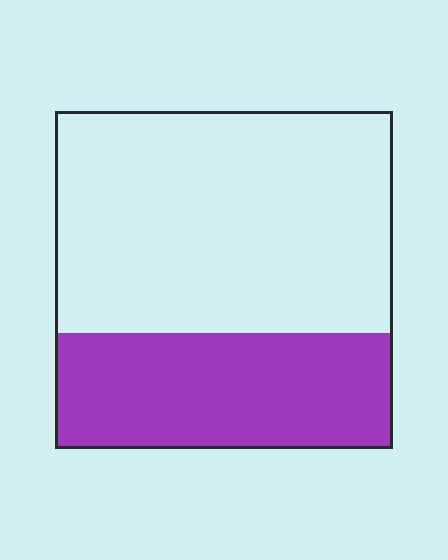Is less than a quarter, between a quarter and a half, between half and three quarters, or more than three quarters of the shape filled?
Between a quarter and a half.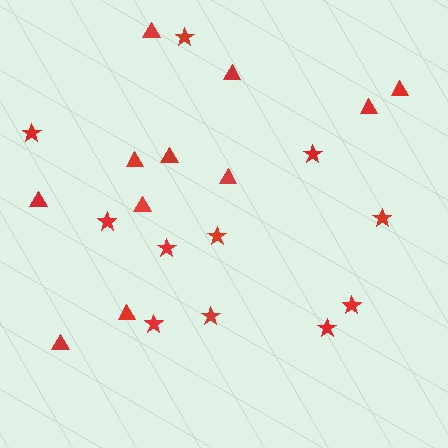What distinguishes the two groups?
There are 2 groups: one group of stars (11) and one group of triangles (11).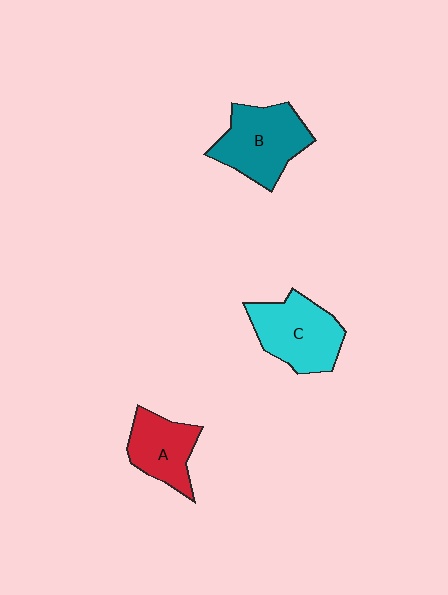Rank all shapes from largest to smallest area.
From largest to smallest: B (teal), C (cyan), A (red).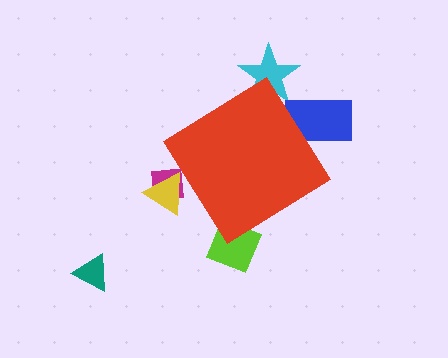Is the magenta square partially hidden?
Yes, the magenta square is partially hidden behind the red diamond.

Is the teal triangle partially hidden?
No, the teal triangle is fully visible.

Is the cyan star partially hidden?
Yes, the cyan star is partially hidden behind the red diamond.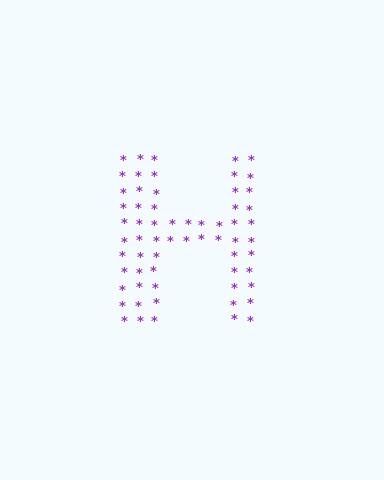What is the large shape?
The large shape is the letter H.